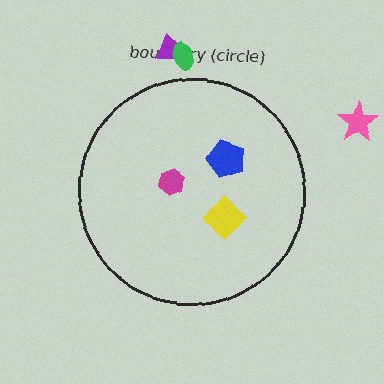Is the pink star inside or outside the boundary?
Outside.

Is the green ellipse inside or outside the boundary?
Outside.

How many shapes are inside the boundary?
3 inside, 3 outside.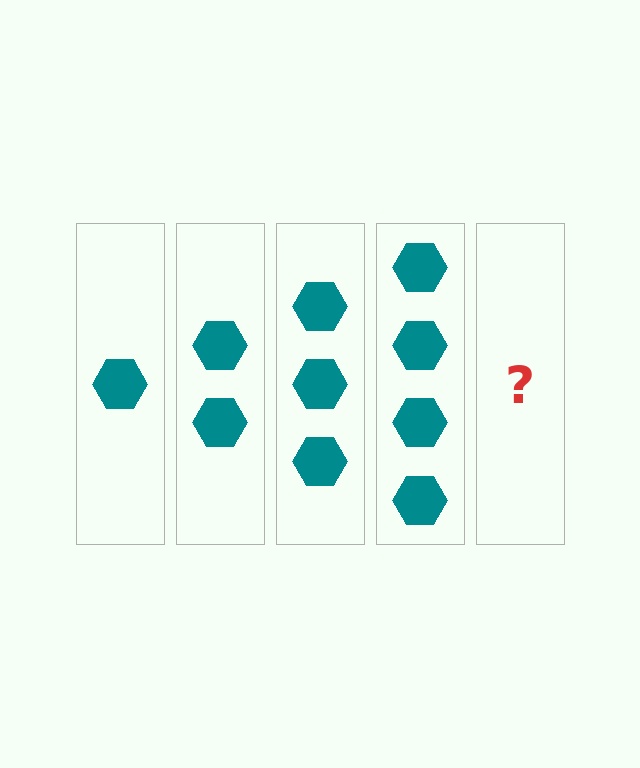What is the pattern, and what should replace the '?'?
The pattern is that each step adds one more hexagon. The '?' should be 5 hexagons.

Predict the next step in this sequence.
The next step is 5 hexagons.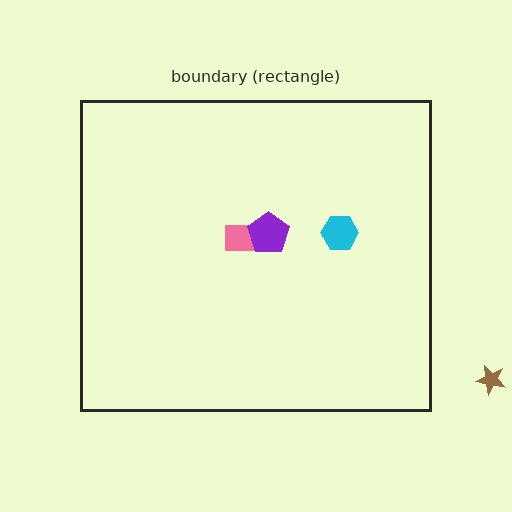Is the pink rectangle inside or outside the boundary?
Inside.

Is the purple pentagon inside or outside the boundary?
Inside.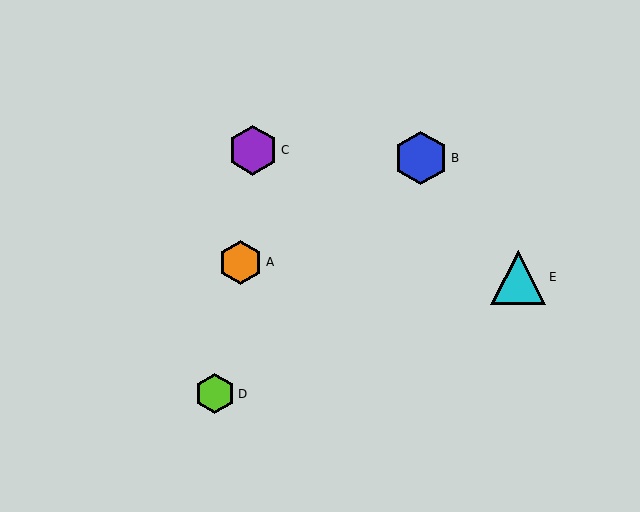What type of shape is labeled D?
Shape D is a lime hexagon.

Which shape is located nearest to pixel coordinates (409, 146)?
The blue hexagon (labeled B) at (421, 158) is nearest to that location.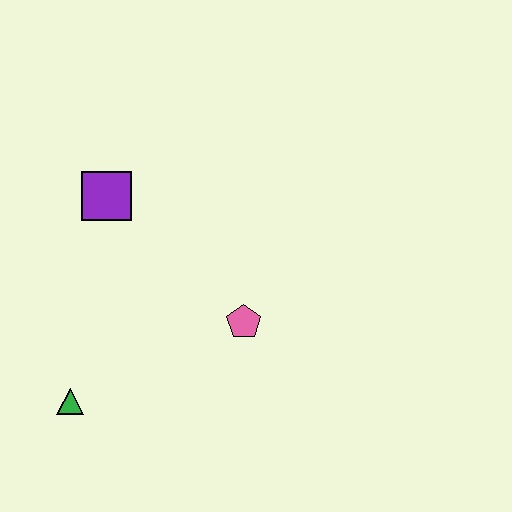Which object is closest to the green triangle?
The pink pentagon is closest to the green triangle.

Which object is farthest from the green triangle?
The purple square is farthest from the green triangle.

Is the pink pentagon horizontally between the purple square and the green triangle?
No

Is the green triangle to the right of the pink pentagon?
No